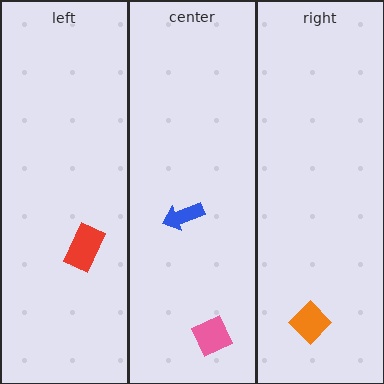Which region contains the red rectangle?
The left region.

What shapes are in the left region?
The red rectangle.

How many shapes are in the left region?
1.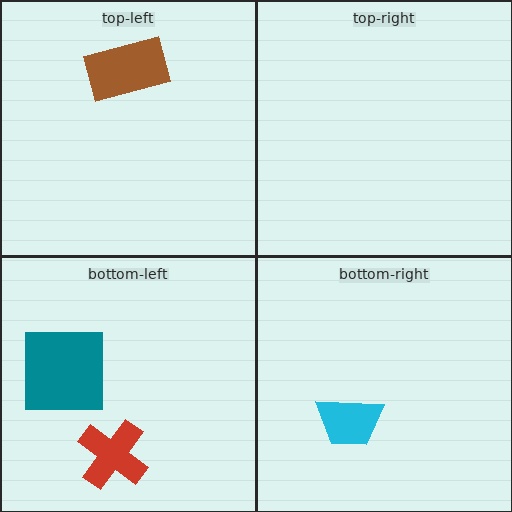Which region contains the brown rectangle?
The top-left region.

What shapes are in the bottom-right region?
The cyan trapezoid.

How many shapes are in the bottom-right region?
1.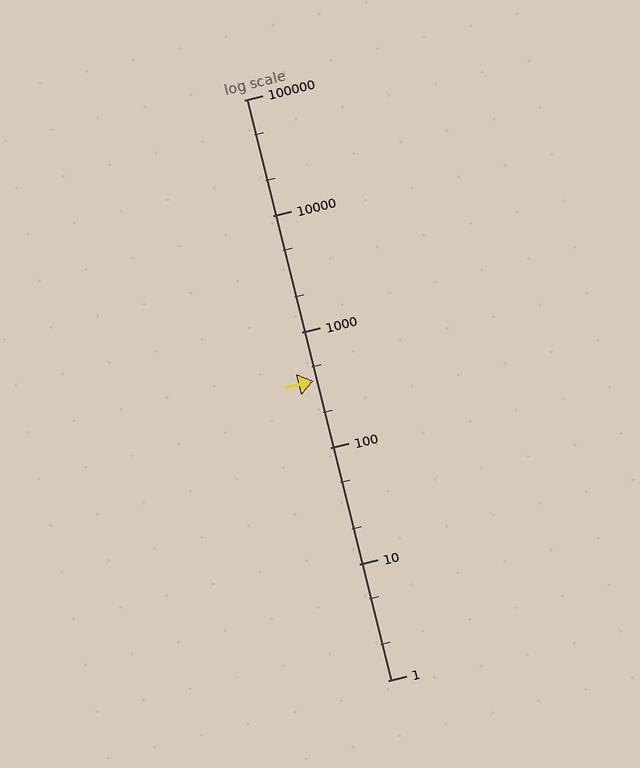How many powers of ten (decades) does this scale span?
The scale spans 5 decades, from 1 to 100000.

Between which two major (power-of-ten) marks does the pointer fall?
The pointer is between 100 and 1000.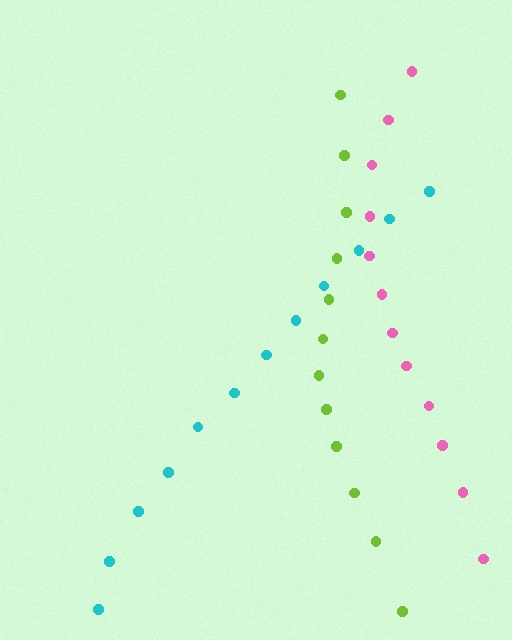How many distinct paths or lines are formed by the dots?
There are 3 distinct paths.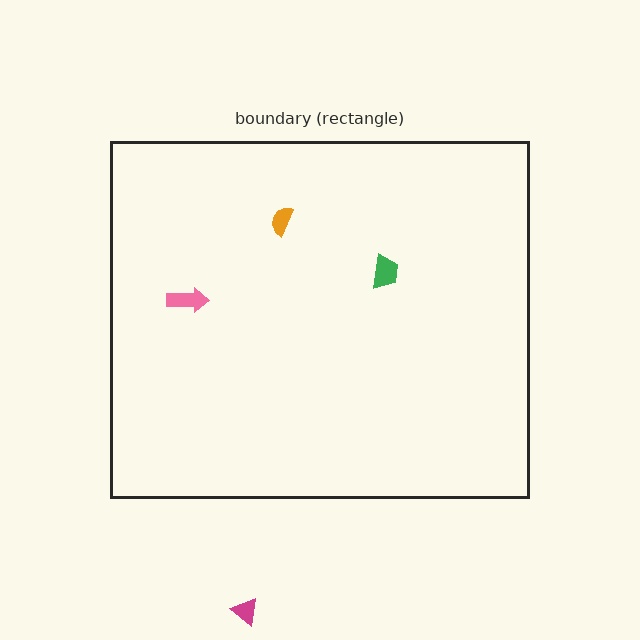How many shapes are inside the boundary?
3 inside, 1 outside.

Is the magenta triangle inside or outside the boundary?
Outside.